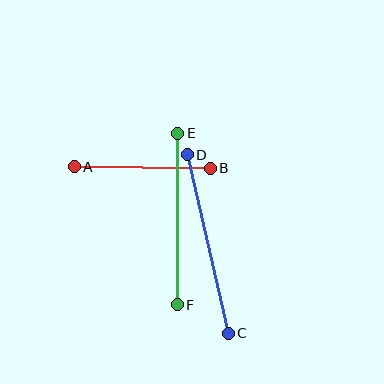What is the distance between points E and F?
The distance is approximately 171 pixels.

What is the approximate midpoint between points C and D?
The midpoint is at approximately (208, 244) pixels.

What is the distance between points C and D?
The distance is approximately 183 pixels.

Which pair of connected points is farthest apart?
Points C and D are farthest apart.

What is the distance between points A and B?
The distance is approximately 136 pixels.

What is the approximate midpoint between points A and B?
The midpoint is at approximately (142, 167) pixels.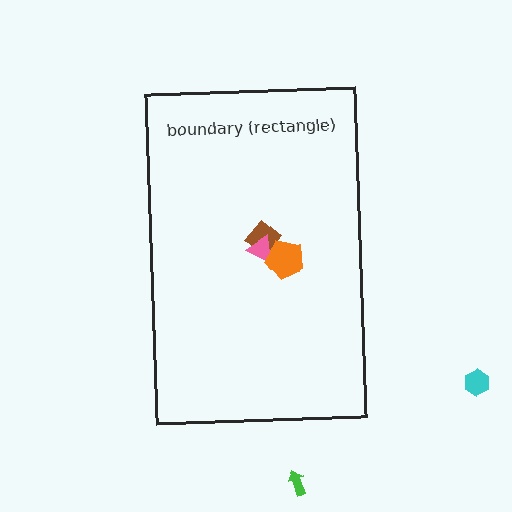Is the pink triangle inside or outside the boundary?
Inside.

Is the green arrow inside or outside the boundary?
Outside.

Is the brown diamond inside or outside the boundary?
Inside.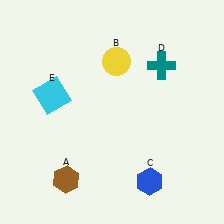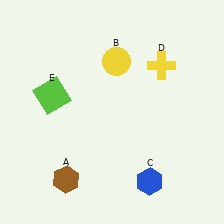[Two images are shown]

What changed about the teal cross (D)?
In Image 1, D is teal. In Image 2, it changed to yellow.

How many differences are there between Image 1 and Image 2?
There are 2 differences between the two images.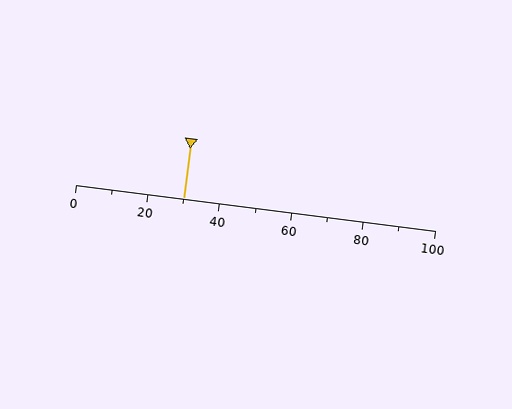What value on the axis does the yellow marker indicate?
The marker indicates approximately 30.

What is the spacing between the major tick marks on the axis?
The major ticks are spaced 20 apart.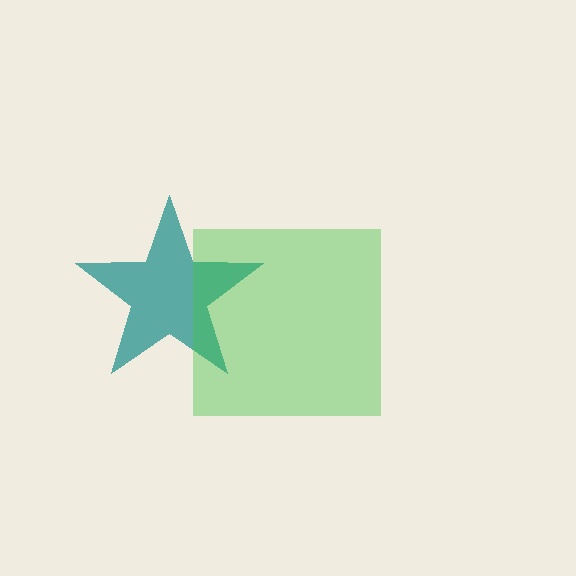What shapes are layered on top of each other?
The layered shapes are: a teal star, a green square.